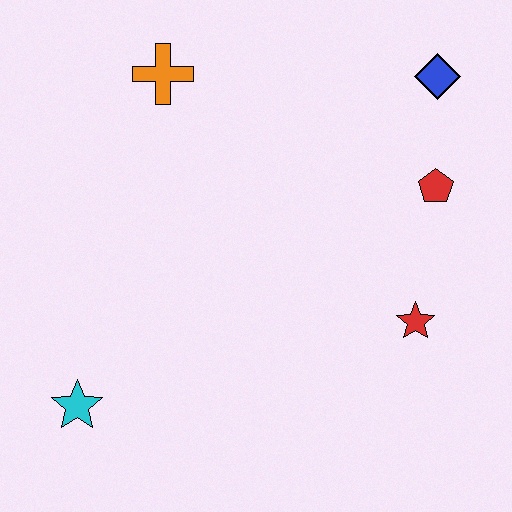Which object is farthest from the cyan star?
The blue diamond is farthest from the cyan star.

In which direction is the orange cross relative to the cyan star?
The orange cross is above the cyan star.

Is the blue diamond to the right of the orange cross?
Yes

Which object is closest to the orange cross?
The blue diamond is closest to the orange cross.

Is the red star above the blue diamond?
No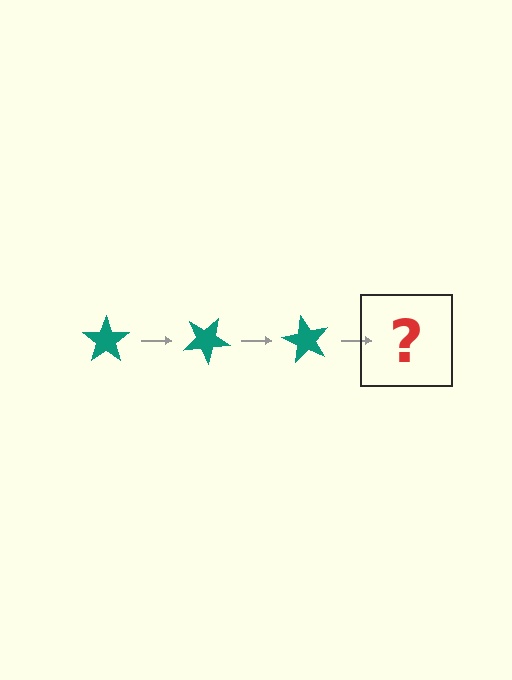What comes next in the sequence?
The next element should be a teal star rotated 90 degrees.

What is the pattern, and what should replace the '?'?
The pattern is that the star rotates 30 degrees each step. The '?' should be a teal star rotated 90 degrees.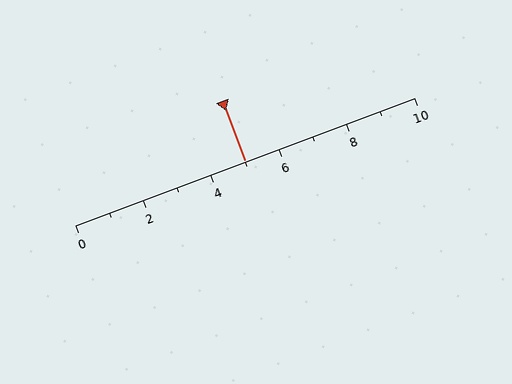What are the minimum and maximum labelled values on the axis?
The axis runs from 0 to 10.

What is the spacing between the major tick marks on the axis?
The major ticks are spaced 2 apart.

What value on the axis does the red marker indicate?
The marker indicates approximately 5.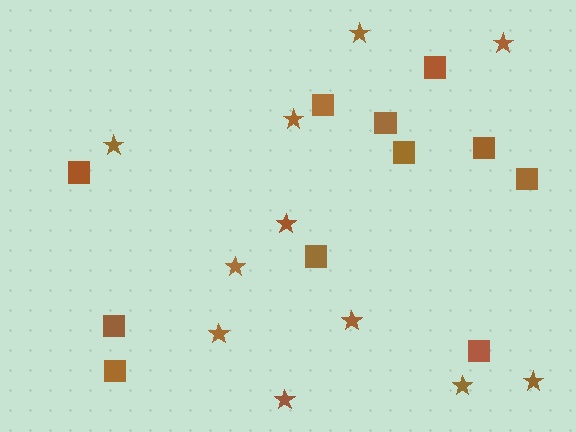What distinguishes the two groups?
There are 2 groups: one group of squares (11) and one group of stars (11).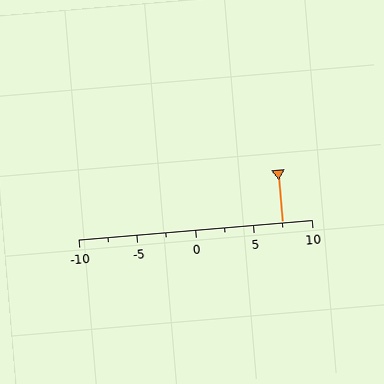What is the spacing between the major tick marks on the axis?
The major ticks are spaced 5 apart.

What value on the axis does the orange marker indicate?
The marker indicates approximately 7.5.